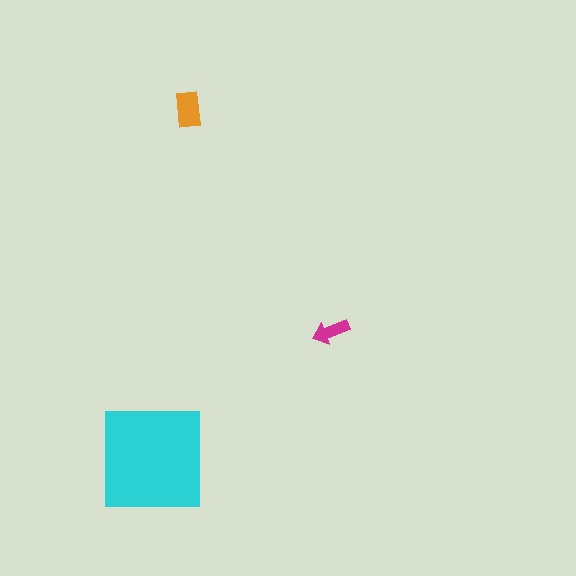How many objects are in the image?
There are 3 objects in the image.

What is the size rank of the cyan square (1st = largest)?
1st.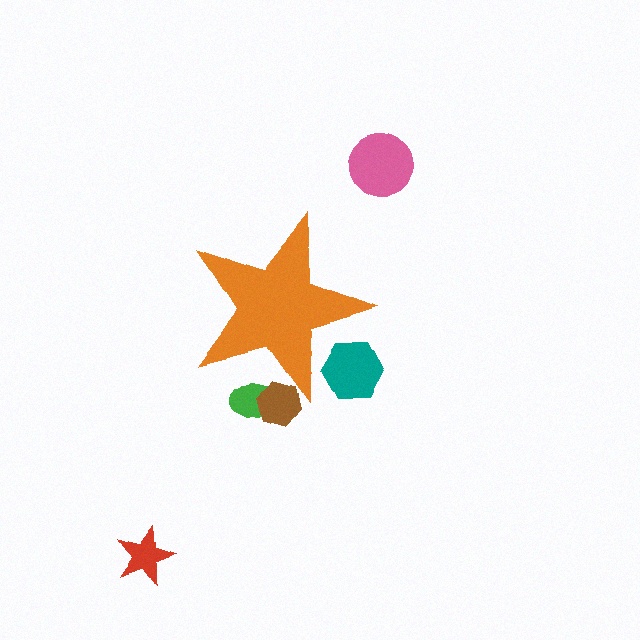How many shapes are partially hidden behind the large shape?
3 shapes are partially hidden.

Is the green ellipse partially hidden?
Yes, the green ellipse is partially hidden behind the orange star.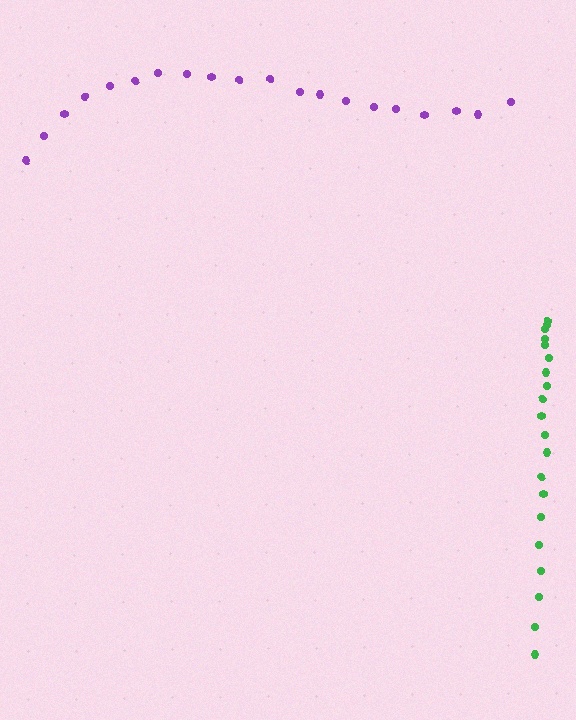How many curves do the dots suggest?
There are 2 distinct paths.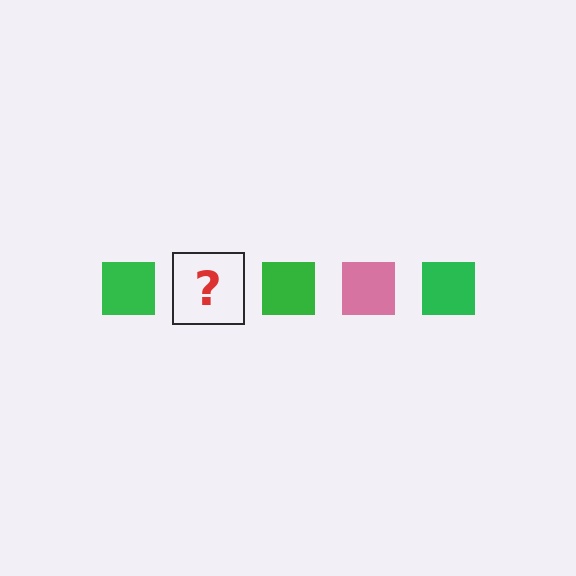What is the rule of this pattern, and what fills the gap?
The rule is that the pattern cycles through green, pink squares. The gap should be filled with a pink square.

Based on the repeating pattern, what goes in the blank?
The blank should be a pink square.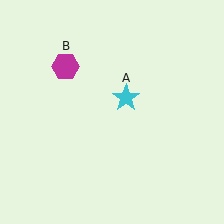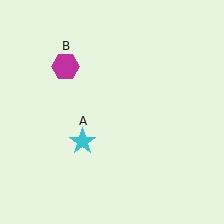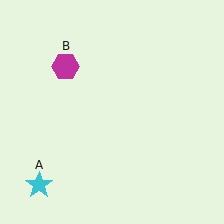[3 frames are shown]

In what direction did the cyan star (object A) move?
The cyan star (object A) moved down and to the left.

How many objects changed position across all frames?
1 object changed position: cyan star (object A).